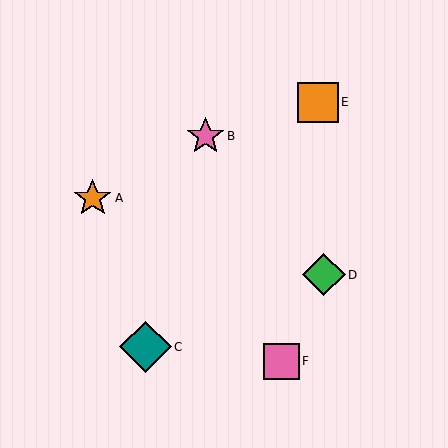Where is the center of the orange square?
The center of the orange square is at (318, 102).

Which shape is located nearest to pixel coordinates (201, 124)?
The pink star (labeled B) at (205, 136) is nearest to that location.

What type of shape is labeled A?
Shape A is an orange star.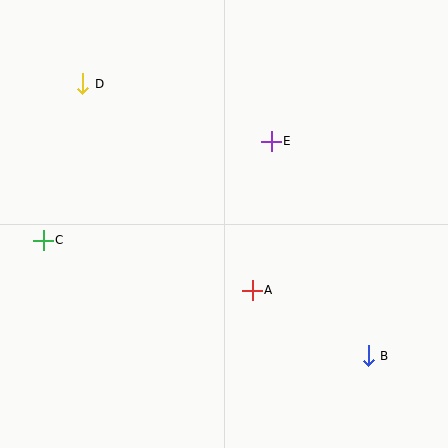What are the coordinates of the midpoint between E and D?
The midpoint between E and D is at (177, 113).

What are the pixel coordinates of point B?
Point B is at (368, 356).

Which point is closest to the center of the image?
Point A at (252, 290) is closest to the center.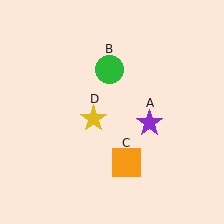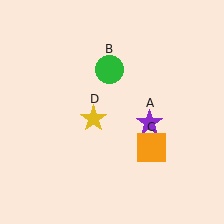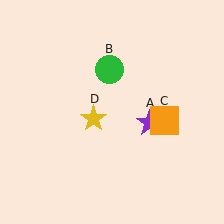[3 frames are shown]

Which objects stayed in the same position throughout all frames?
Purple star (object A) and green circle (object B) and yellow star (object D) remained stationary.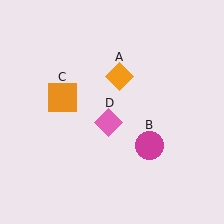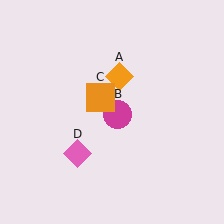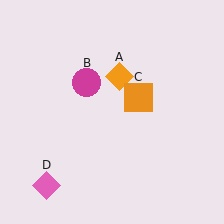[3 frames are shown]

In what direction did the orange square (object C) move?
The orange square (object C) moved right.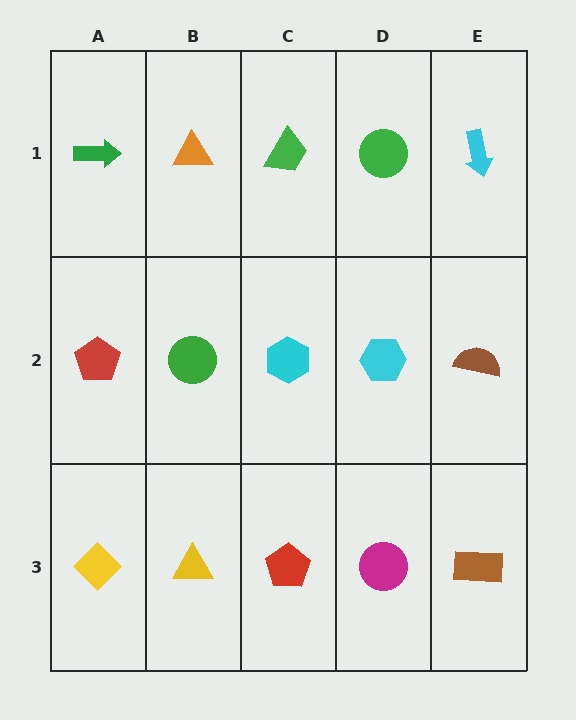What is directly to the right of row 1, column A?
An orange triangle.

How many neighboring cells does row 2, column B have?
4.